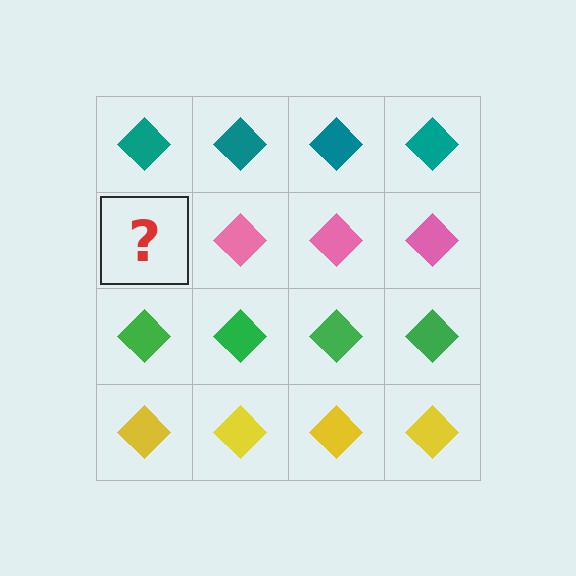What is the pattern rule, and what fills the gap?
The rule is that each row has a consistent color. The gap should be filled with a pink diamond.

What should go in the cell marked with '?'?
The missing cell should contain a pink diamond.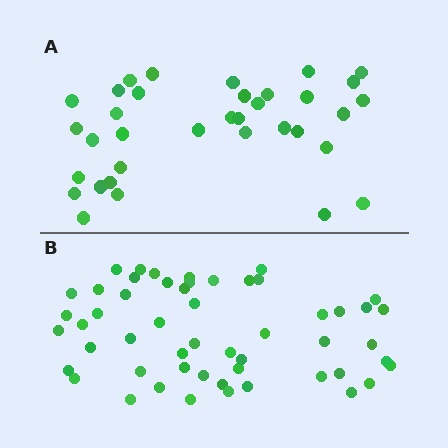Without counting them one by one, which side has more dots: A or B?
Region B (the bottom region) has more dots.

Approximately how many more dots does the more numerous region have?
Region B has approximately 20 more dots than region A.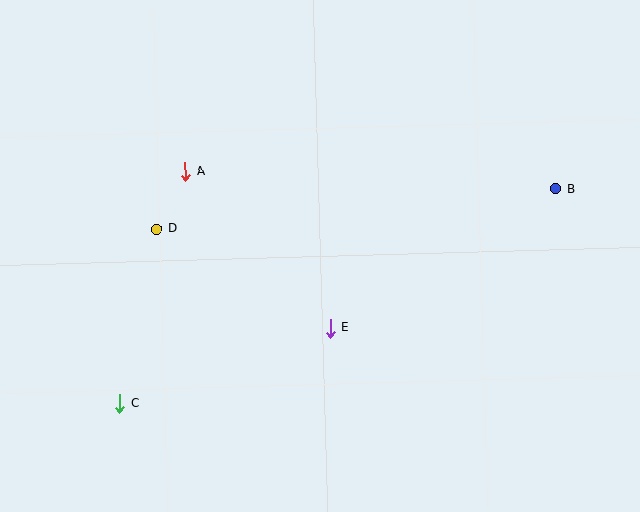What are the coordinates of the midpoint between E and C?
The midpoint between E and C is at (225, 366).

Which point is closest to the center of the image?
Point E at (330, 328) is closest to the center.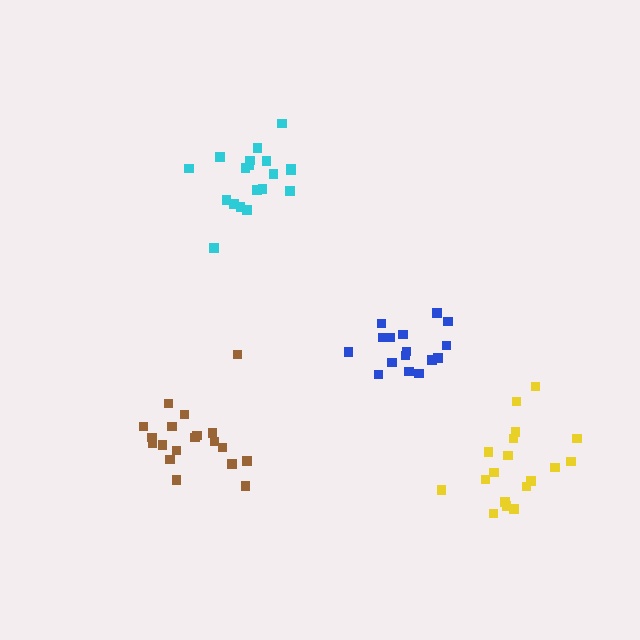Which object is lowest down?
The yellow cluster is bottommost.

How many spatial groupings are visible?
There are 4 spatial groupings.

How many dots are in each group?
Group 1: 16 dots, Group 2: 18 dots, Group 3: 19 dots, Group 4: 19 dots (72 total).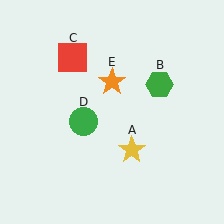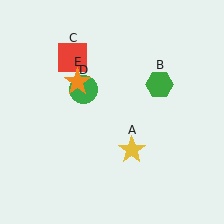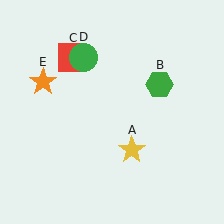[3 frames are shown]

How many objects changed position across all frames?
2 objects changed position: green circle (object D), orange star (object E).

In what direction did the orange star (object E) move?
The orange star (object E) moved left.